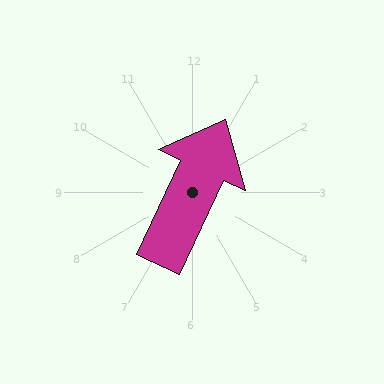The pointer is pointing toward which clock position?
Roughly 1 o'clock.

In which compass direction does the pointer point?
Northeast.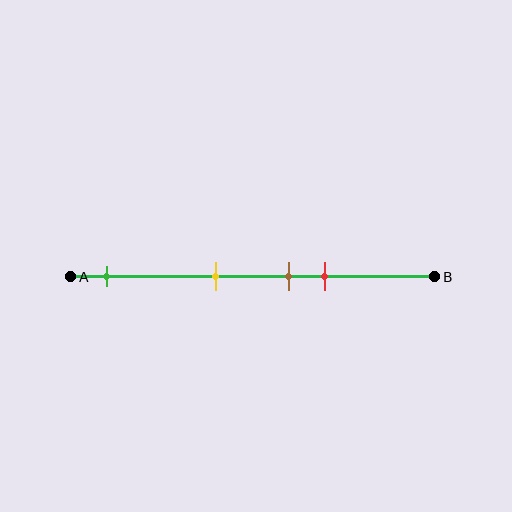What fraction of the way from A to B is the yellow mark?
The yellow mark is approximately 40% (0.4) of the way from A to B.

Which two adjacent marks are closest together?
The brown and red marks are the closest adjacent pair.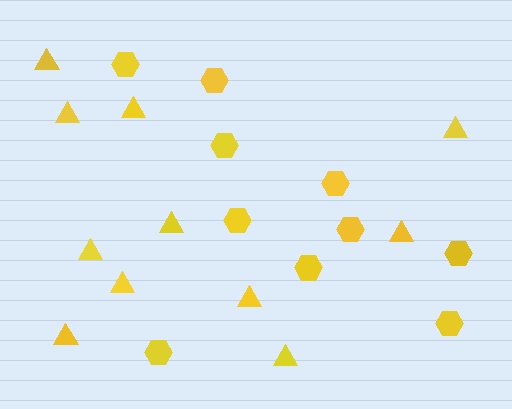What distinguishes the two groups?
There are 2 groups: one group of hexagons (10) and one group of triangles (11).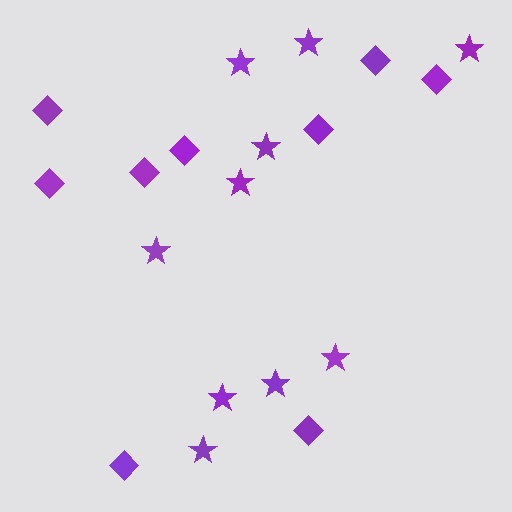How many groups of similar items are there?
There are 2 groups: one group of diamonds (9) and one group of stars (10).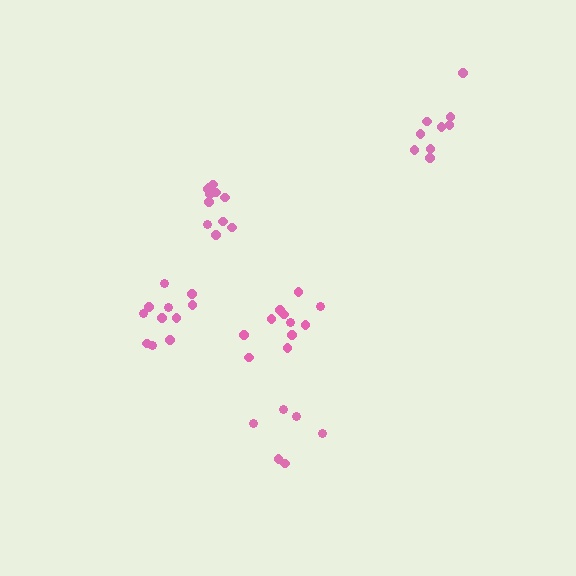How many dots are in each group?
Group 1: 11 dots, Group 2: 11 dots, Group 3: 6 dots, Group 4: 9 dots, Group 5: 11 dots (48 total).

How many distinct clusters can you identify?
There are 5 distinct clusters.